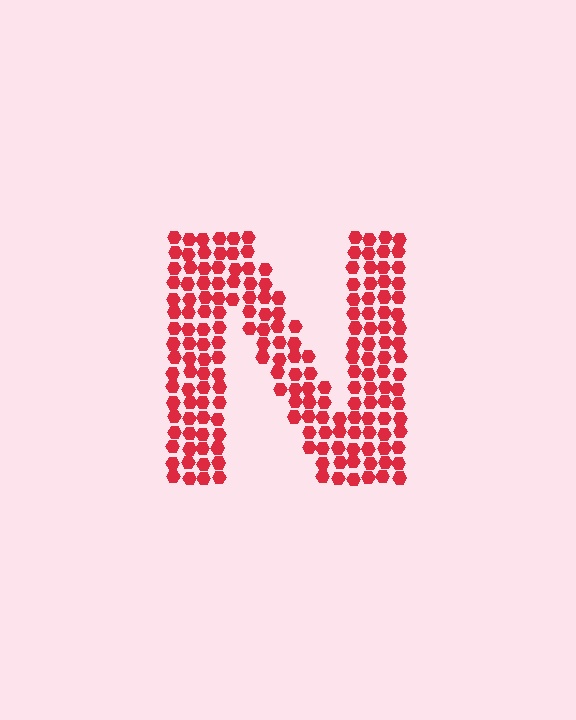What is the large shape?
The large shape is the letter N.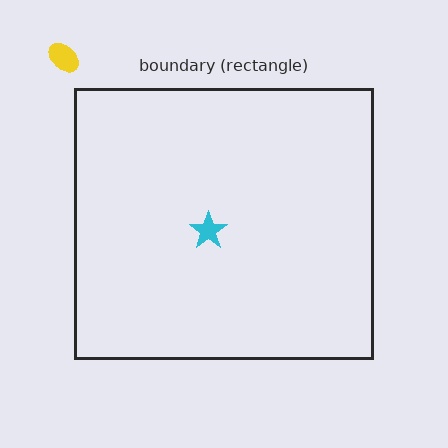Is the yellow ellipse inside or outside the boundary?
Outside.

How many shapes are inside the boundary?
1 inside, 1 outside.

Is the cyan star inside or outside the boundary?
Inside.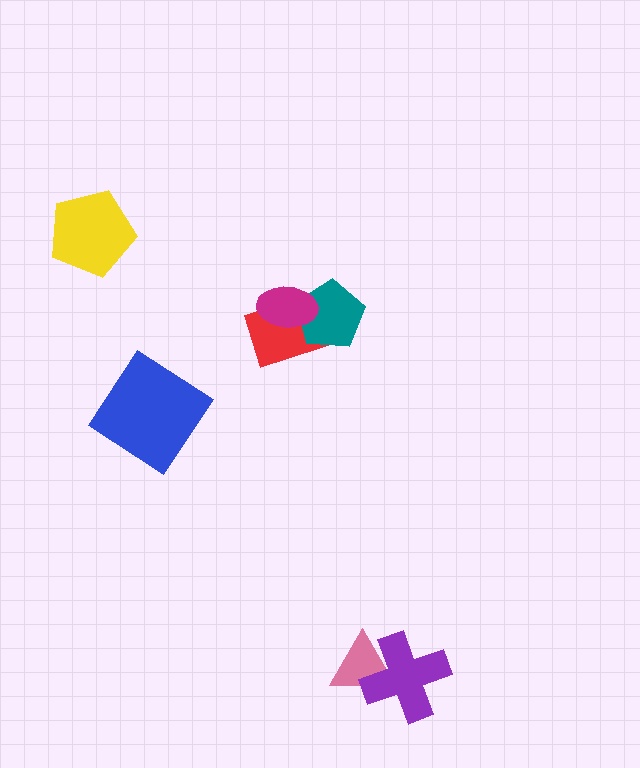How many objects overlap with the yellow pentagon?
0 objects overlap with the yellow pentagon.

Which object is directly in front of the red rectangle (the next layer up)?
The teal pentagon is directly in front of the red rectangle.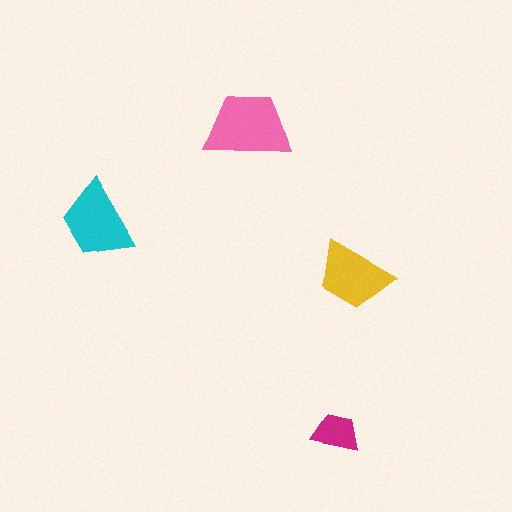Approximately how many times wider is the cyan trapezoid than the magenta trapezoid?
About 1.5 times wider.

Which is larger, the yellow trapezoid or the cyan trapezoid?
The cyan one.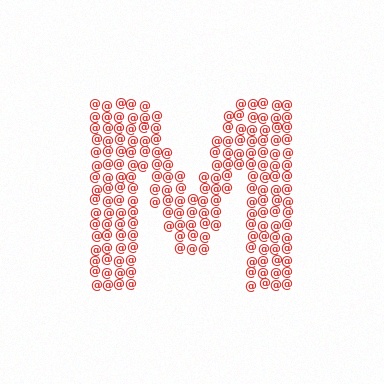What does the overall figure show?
The overall figure shows the letter M.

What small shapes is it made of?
It is made of small at signs.